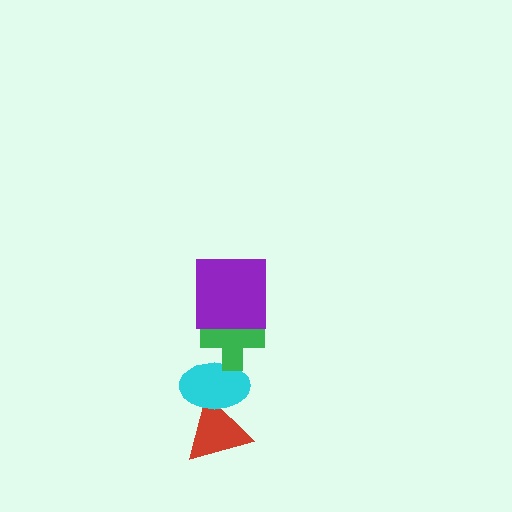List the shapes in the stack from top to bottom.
From top to bottom: the purple square, the green cross, the cyan ellipse, the red triangle.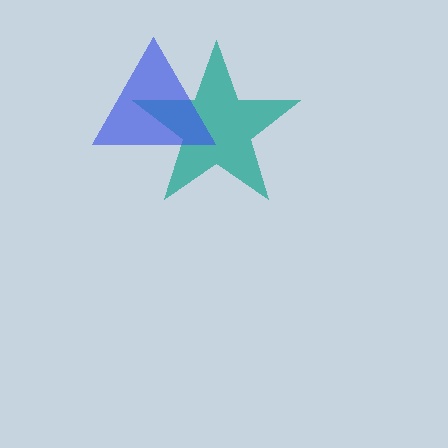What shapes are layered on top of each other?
The layered shapes are: a teal star, a blue triangle.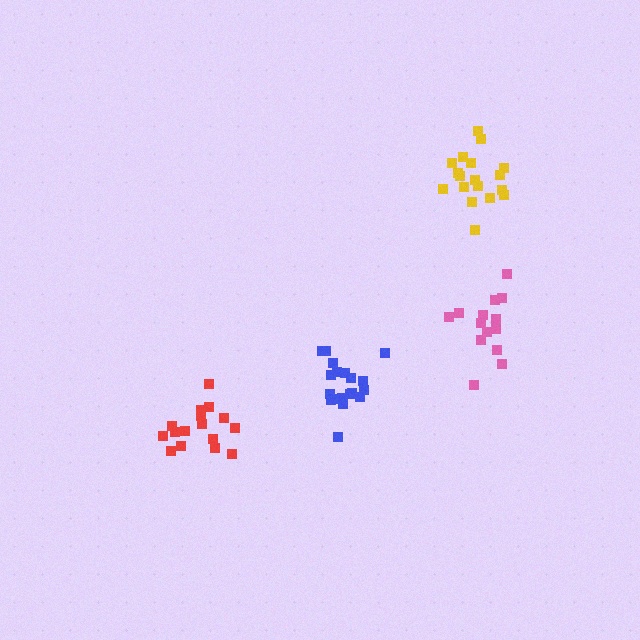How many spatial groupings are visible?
There are 4 spatial groupings.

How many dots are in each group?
Group 1: 19 dots, Group 2: 16 dots, Group 3: 18 dots, Group 4: 14 dots (67 total).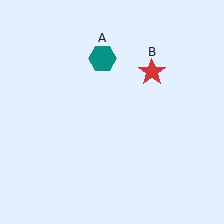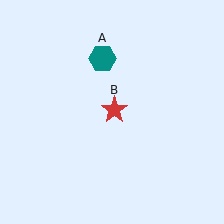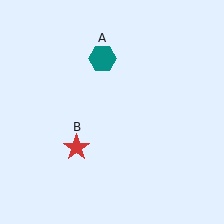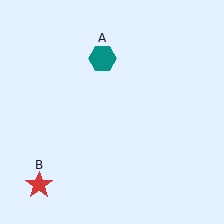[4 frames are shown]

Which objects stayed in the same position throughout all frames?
Teal hexagon (object A) remained stationary.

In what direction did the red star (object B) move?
The red star (object B) moved down and to the left.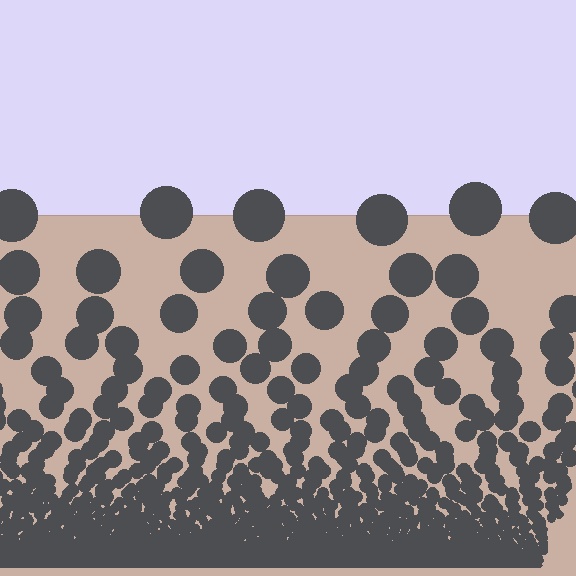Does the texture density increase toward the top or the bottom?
Density increases toward the bottom.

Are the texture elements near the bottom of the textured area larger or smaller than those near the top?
Smaller. The gradient is inverted — elements near the bottom are smaller and denser.